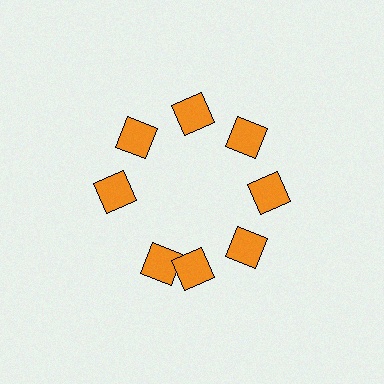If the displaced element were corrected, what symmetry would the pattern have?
It would have 8-fold rotational symmetry — the pattern would map onto itself every 45 degrees.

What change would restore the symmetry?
The symmetry would be restored by rotating it back into even spacing with its neighbors so that all 8 diamonds sit at equal angles and equal distance from the center.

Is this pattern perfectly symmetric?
No. The 8 orange diamonds are arranged in a ring, but one element near the 8 o'clock position is rotated out of alignment along the ring, breaking the 8-fold rotational symmetry.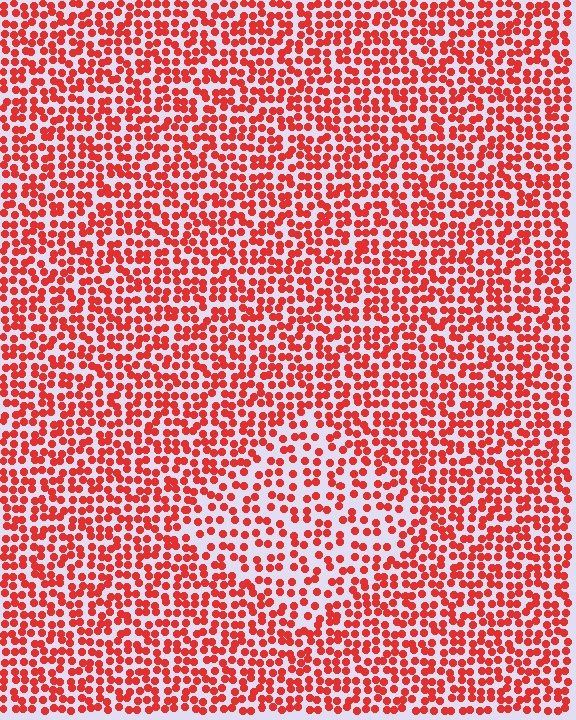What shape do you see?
I see a diamond.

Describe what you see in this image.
The image contains small red elements arranged at two different densities. A diamond-shaped region is visible where the elements are less densely packed than the surrounding area.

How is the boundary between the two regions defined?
The boundary is defined by a change in element density (approximately 1.6x ratio). All elements are the same color, size, and shape.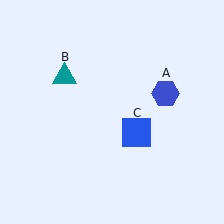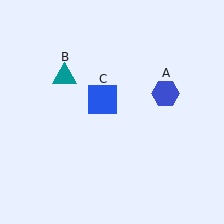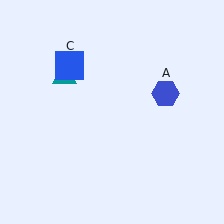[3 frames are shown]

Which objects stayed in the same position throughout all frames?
Blue hexagon (object A) and teal triangle (object B) remained stationary.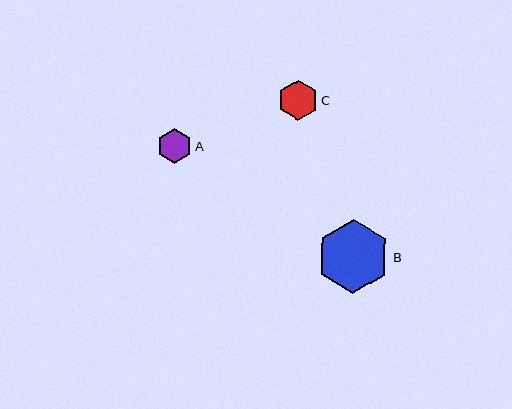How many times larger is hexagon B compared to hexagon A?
Hexagon B is approximately 2.1 times the size of hexagon A.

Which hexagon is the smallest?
Hexagon A is the smallest with a size of approximately 35 pixels.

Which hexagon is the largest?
Hexagon B is the largest with a size of approximately 74 pixels.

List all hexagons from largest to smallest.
From largest to smallest: B, C, A.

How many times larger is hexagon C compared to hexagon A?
Hexagon C is approximately 1.2 times the size of hexagon A.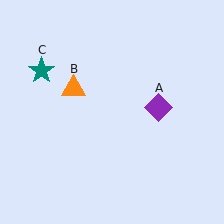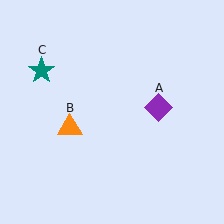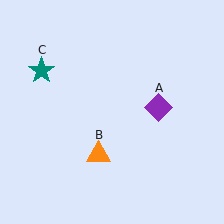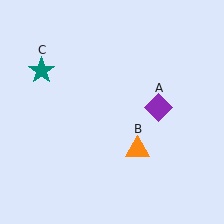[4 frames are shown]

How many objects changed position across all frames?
1 object changed position: orange triangle (object B).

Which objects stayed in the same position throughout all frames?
Purple diamond (object A) and teal star (object C) remained stationary.